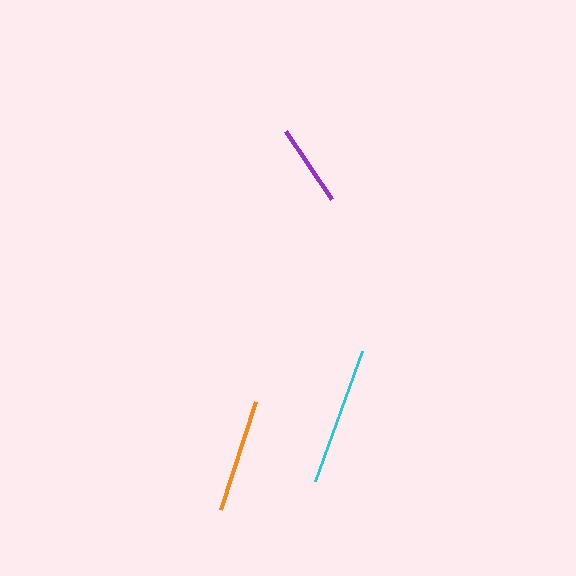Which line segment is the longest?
The cyan line is the longest at approximately 138 pixels.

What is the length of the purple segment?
The purple segment is approximately 82 pixels long.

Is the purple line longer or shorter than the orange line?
The orange line is longer than the purple line.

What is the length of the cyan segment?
The cyan segment is approximately 138 pixels long.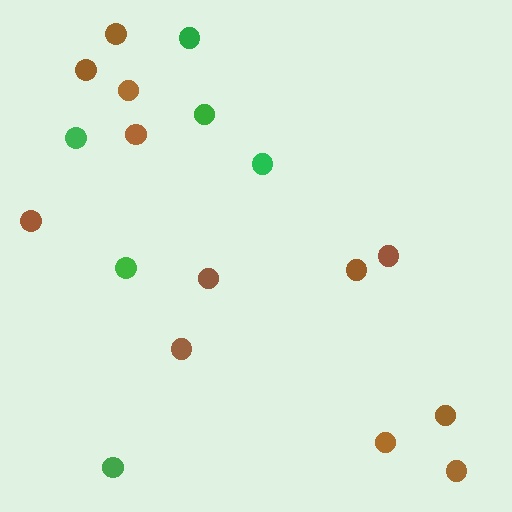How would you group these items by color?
There are 2 groups: one group of green circles (6) and one group of brown circles (12).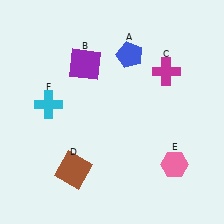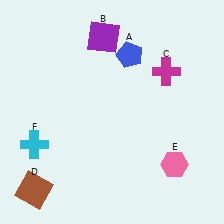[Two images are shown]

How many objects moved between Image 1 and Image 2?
3 objects moved between the two images.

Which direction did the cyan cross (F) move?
The cyan cross (F) moved down.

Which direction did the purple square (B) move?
The purple square (B) moved up.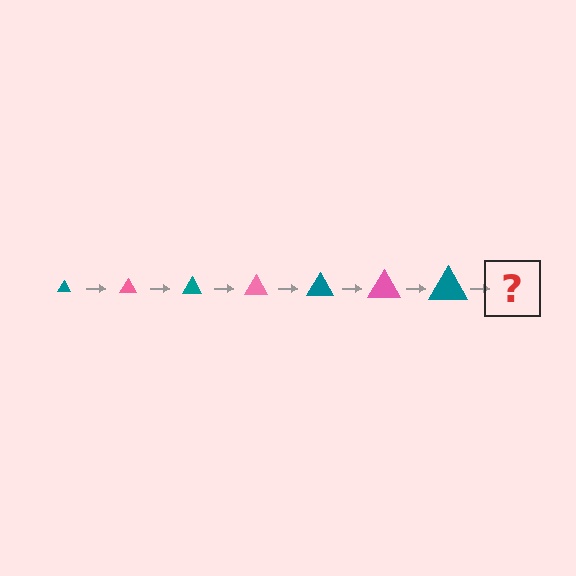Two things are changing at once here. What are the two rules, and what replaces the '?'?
The two rules are that the triangle grows larger each step and the color cycles through teal and pink. The '?' should be a pink triangle, larger than the previous one.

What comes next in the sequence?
The next element should be a pink triangle, larger than the previous one.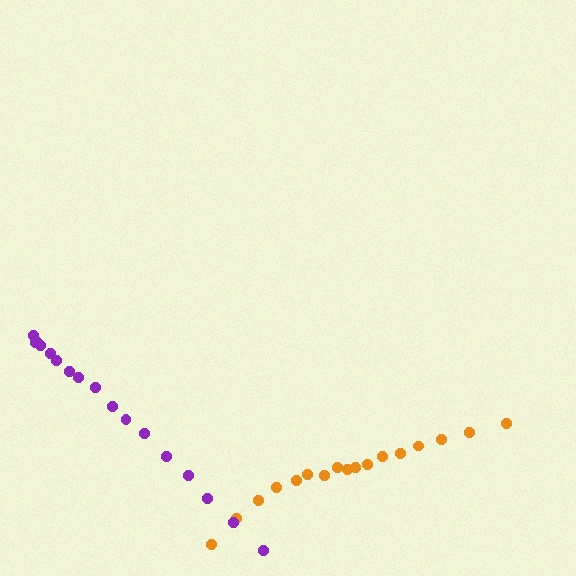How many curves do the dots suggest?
There are 2 distinct paths.